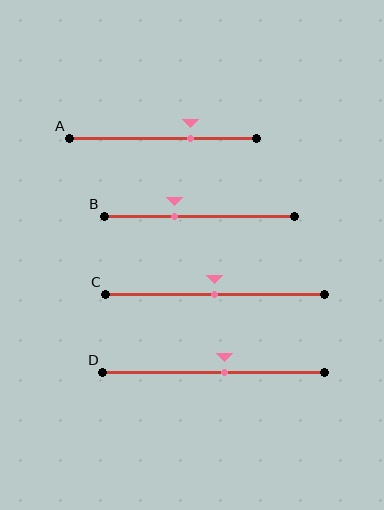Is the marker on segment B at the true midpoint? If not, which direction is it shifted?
No, the marker on segment B is shifted to the left by about 13% of the segment length.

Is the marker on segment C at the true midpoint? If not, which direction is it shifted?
Yes, the marker on segment C is at the true midpoint.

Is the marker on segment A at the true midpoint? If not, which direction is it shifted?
No, the marker on segment A is shifted to the right by about 15% of the segment length.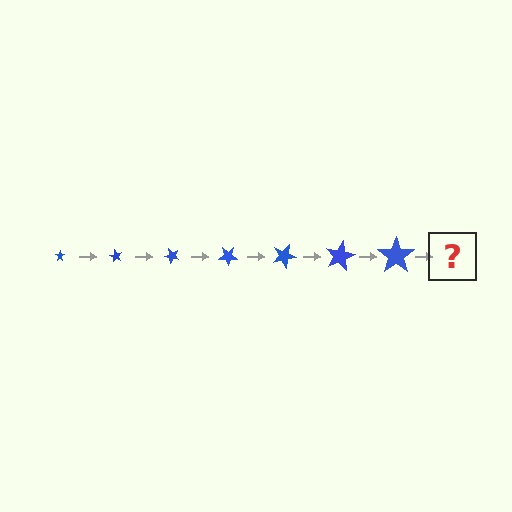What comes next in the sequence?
The next element should be a star, larger than the previous one and rotated 420 degrees from the start.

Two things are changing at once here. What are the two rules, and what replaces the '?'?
The two rules are that the star grows larger each step and it rotates 60 degrees each step. The '?' should be a star, larger than the previous one and rotated 420 degrees from the start.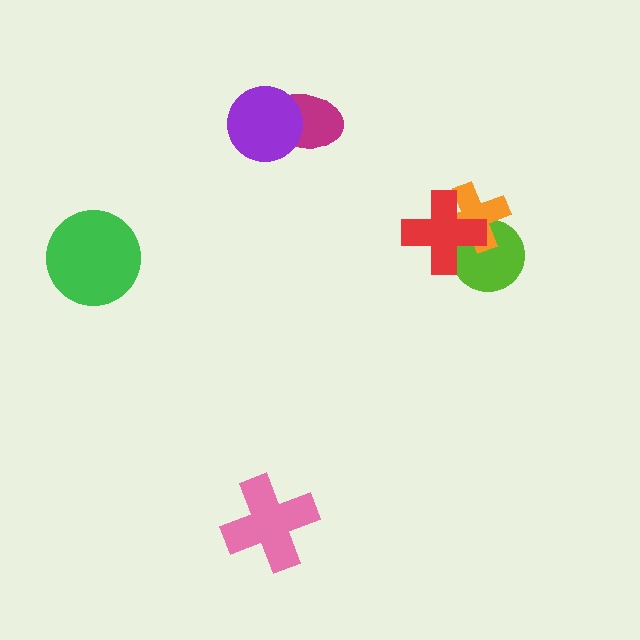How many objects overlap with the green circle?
0 objects overlap with the green circle.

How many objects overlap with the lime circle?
2 objects overlap with the lime circle.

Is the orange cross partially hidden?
Yes, it is partially covered by another shape.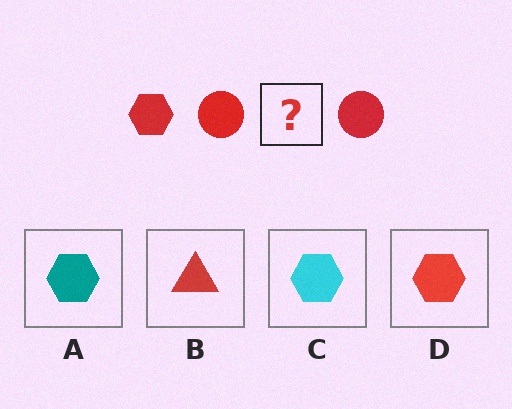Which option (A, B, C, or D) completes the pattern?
D.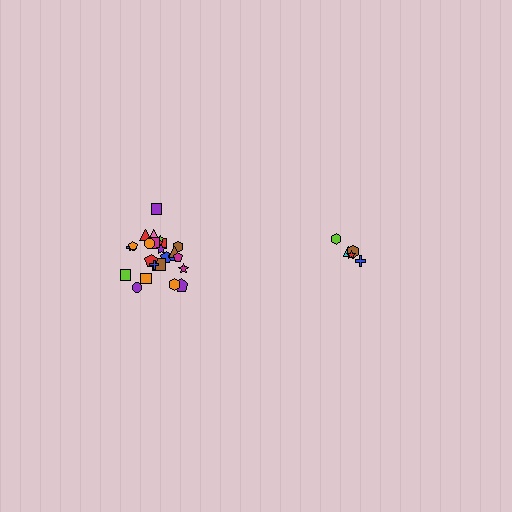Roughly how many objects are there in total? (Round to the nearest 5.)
Roughly 30 objects in total.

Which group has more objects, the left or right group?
The left group.